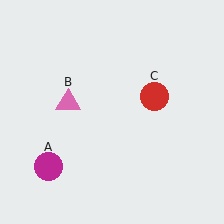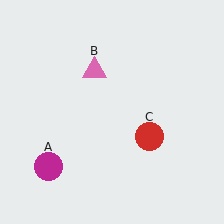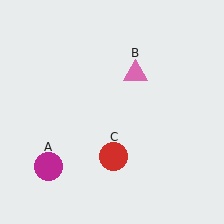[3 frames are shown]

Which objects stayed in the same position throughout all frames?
Magenta circle (object A) remained stationary.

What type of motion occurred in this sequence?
The pink triangle (object B), red circle (object C) rotated clockwise around the center of the scene.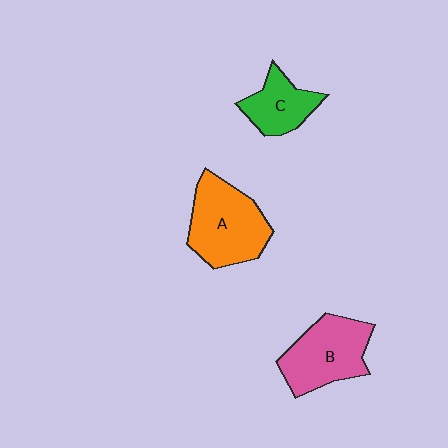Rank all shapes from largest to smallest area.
From largest to smallest: A (orange), B (pink), C (green).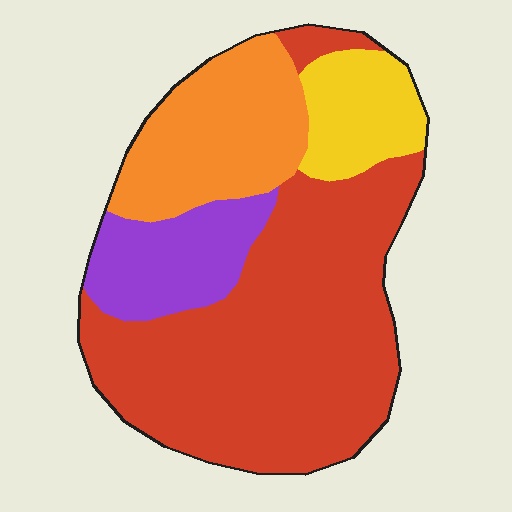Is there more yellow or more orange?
Orange.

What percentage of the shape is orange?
Orange covers 20% of the shape.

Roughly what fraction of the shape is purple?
Purple takes up about one eighth (1/8) of the shape.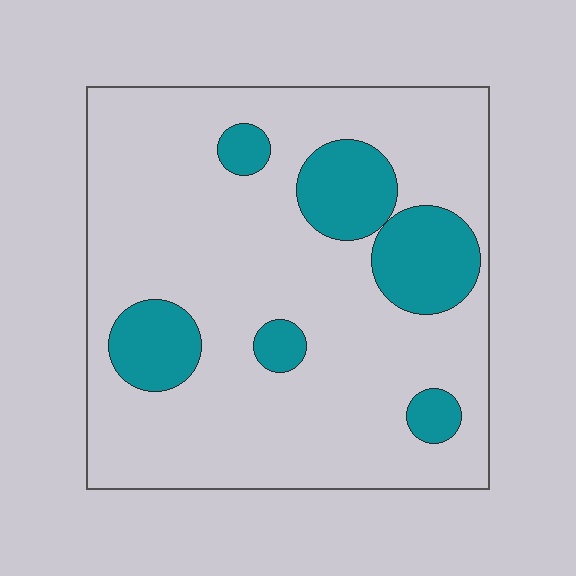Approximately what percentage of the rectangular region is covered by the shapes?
Approximately 20%.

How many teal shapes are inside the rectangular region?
6.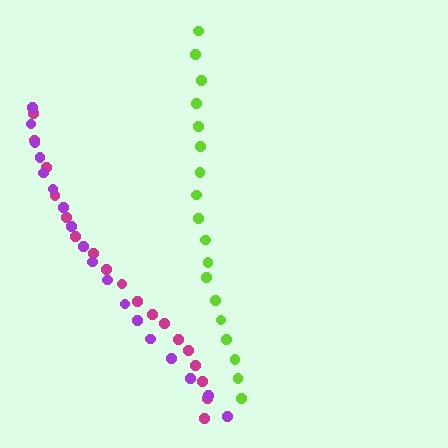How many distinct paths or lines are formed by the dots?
There are 3 distinct paths.